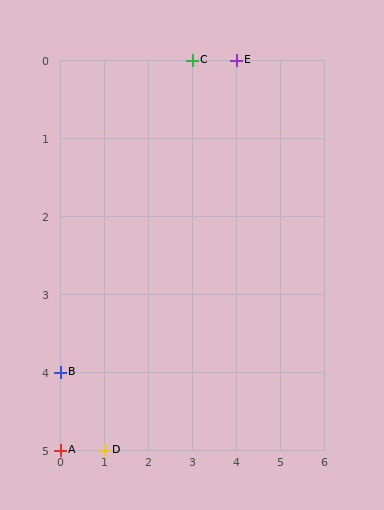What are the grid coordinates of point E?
Point E is at grid coordinates (4, 0).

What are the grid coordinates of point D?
Point D is at grid coordinates (1, 5).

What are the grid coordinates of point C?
Point C is at grid coordinates (3, 0).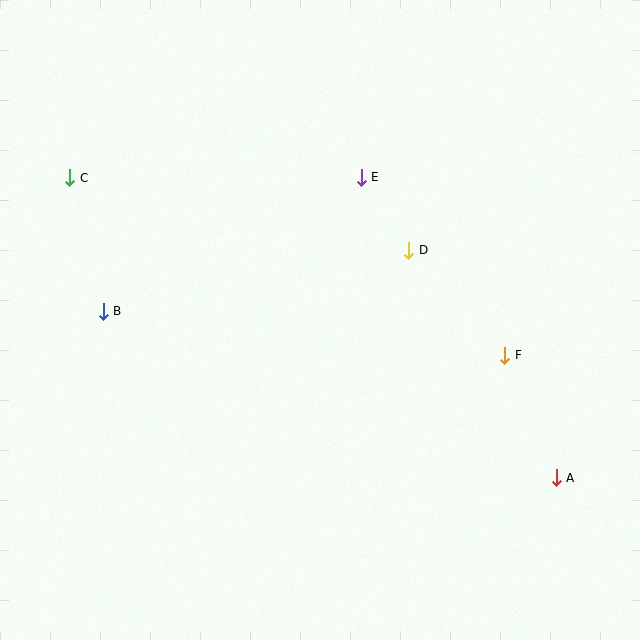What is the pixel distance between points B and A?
The distance between B and A is 482 pixels.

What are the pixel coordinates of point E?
Point E is at (361, 177).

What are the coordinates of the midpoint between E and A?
The midpoint between E and A is at (459, 327).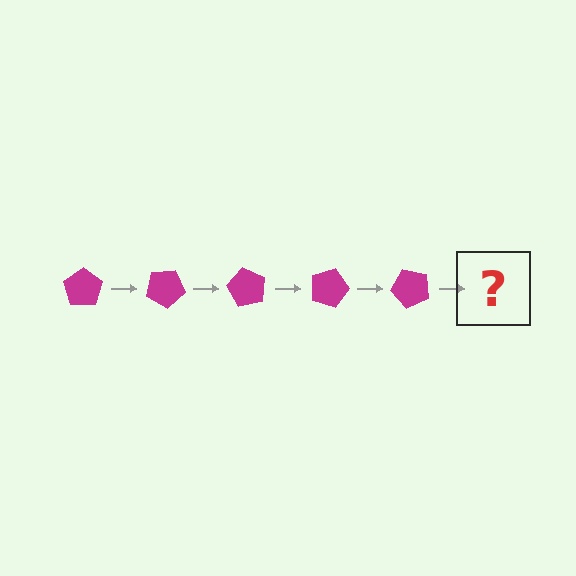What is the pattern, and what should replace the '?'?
The pattern is that the pentagon rotates 30 degrees each step. The '?' should be a magenta pentagon rotated 150 degrees.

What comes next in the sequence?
The next element should be a magenta pentagon rotated 150 degrees.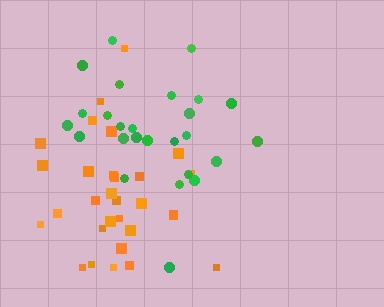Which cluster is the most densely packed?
Orange.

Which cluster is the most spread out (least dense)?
Green.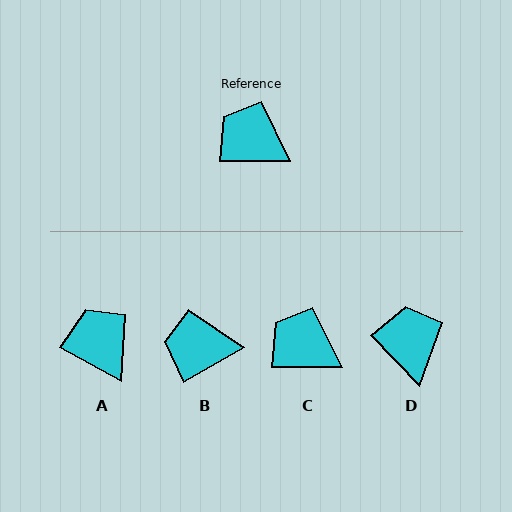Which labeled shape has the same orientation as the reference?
C.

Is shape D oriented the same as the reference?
No, it is off by about 46 degrees.